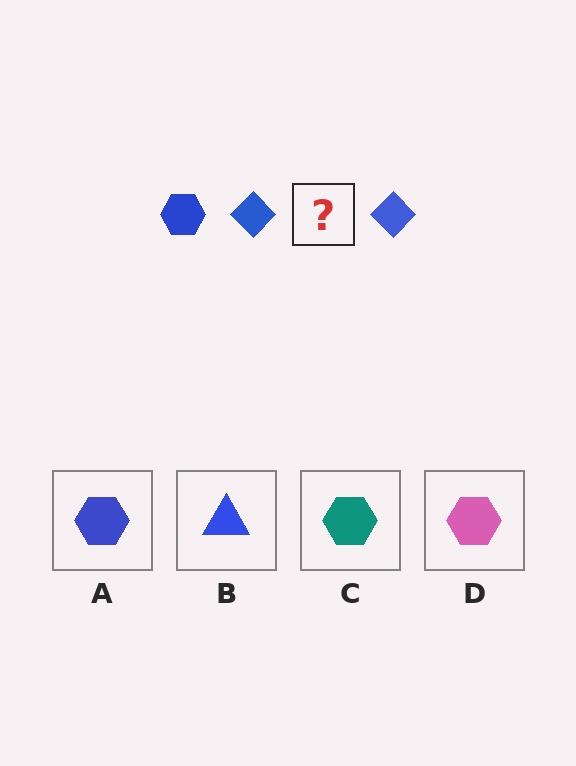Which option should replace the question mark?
Option A.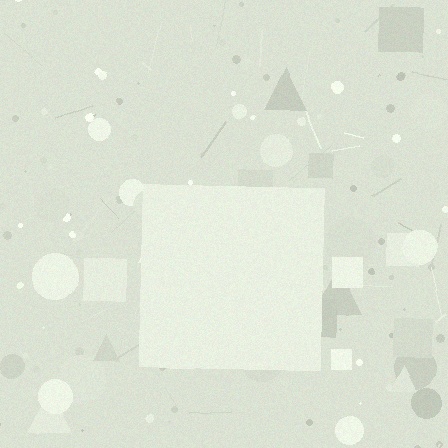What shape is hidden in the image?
A square is hidden in the image.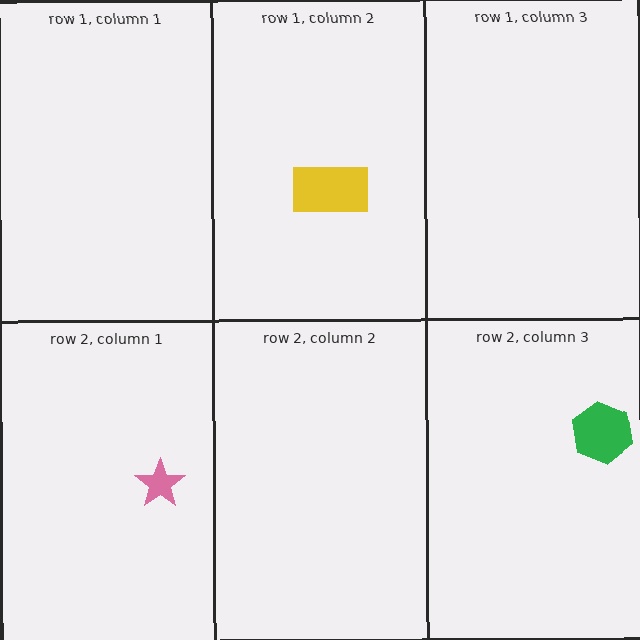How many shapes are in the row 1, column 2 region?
1.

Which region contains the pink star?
The row 2, column 1 region.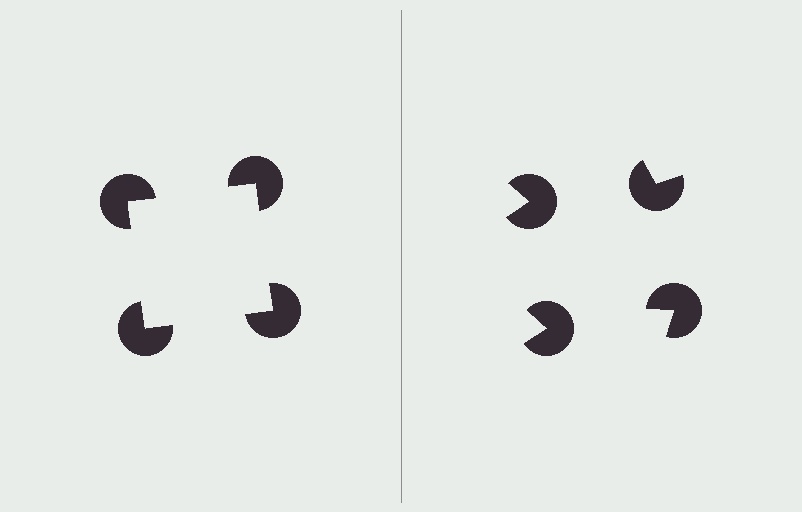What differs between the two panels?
The pac-man discs are positioned identically on both sides; only the wedge orientations differ. On the left they align to a square; on the right they are misaligned.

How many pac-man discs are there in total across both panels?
8 — 4 on each side.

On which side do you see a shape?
An illusory square appears on the left side. On the right side the wedge cuts are rotated, so no coherent shape forms.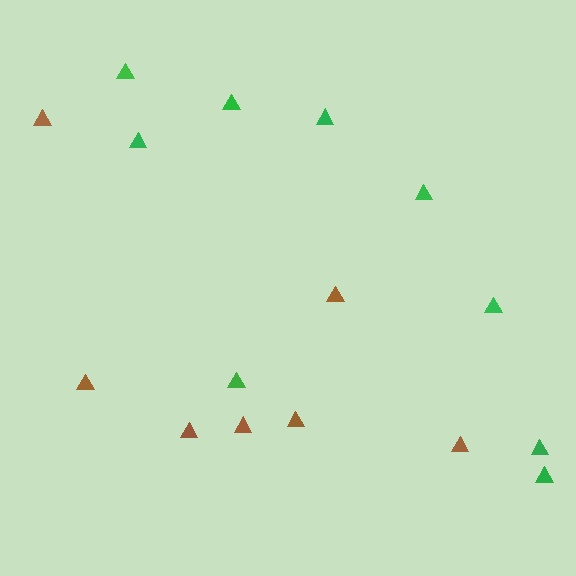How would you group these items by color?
There are 2 groups: one group of green triangles (9) and one group of brown triangles (7).